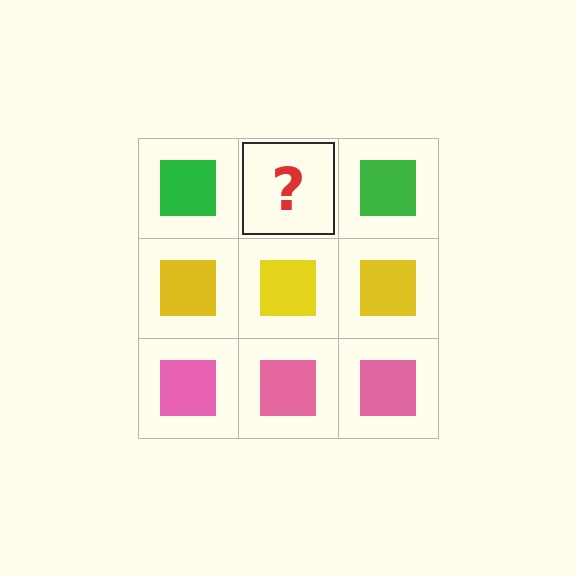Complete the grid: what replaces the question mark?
The question mark should be replaced with a green square.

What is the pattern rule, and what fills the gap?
The rule is that each row has a consistent color. The gap should be filled with a green square.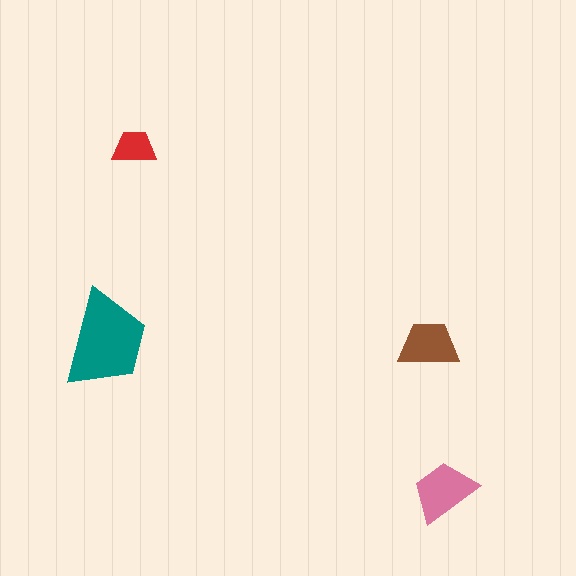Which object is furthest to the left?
The teal trapezoid is leftmost.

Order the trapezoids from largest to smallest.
the teal one, the pink one, the brown one, the red one.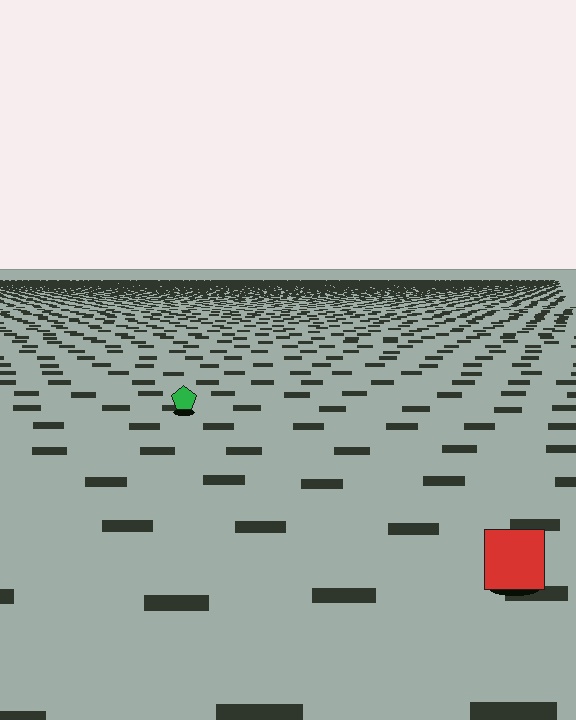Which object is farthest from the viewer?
The green pentagon is farthest from the viewer. It appears smaller and the ground texture around it is denser.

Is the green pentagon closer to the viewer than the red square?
No. The red square is closer — you can tell from the texture gradient: the ground texture is coarser near it.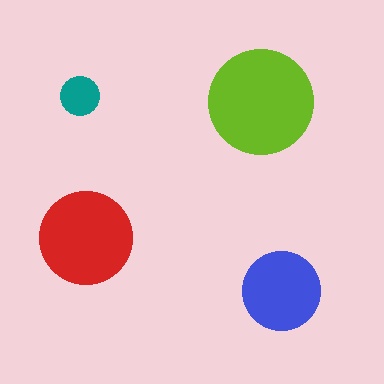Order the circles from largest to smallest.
the lime one, the red one, the blue one, the teal one.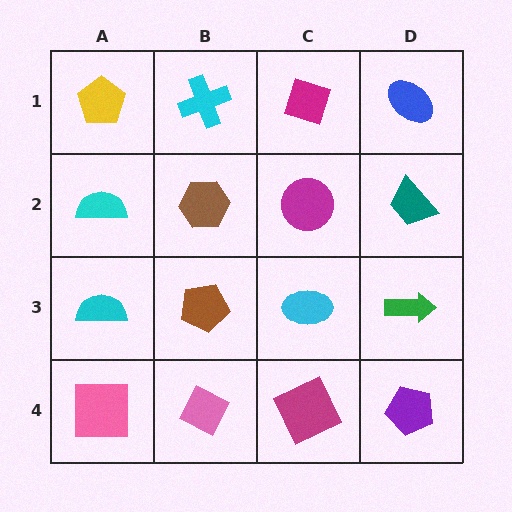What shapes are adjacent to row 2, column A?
A yellow pentagon (row 1, column A), a cyan semicircle (row 3, column A), a brown hexagon (row 2, column B).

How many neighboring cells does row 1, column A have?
2.